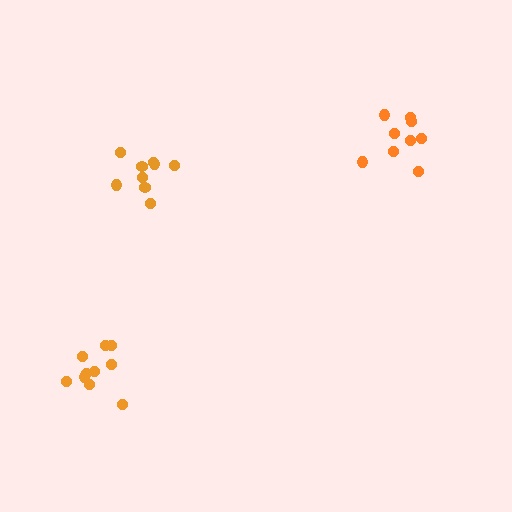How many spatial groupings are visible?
There are 3 spatial groupings.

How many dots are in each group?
Group 1: 9 dots, Group 2: 9 dots, Group 3: 10 dots (28 total).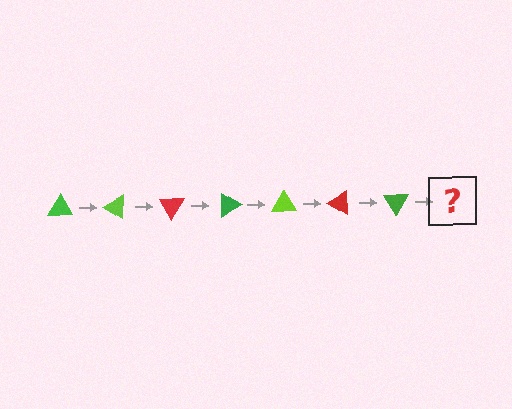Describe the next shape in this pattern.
It should be a lime triangle, rotated 210 degrees from the start.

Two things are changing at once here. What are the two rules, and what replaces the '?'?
The two rules are that it rotates 30 degrees each step and the color cycles through green, lime, and red. The '?' should be a lime triangle, rotated 210 degrees from the start.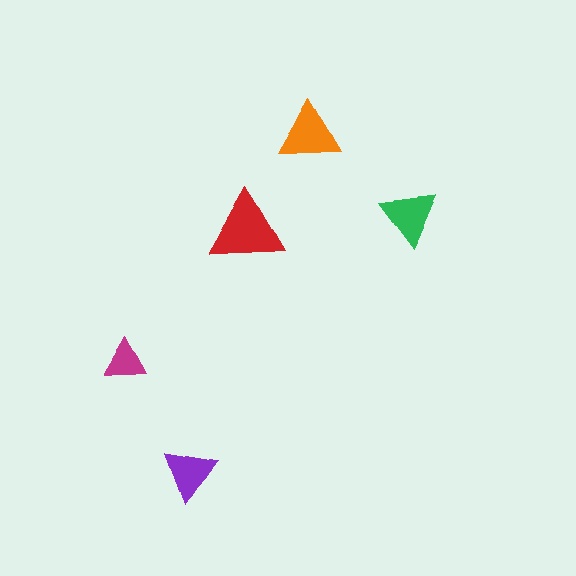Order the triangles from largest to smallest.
the red one, the orange one, the green one, the purple one, the magenta one.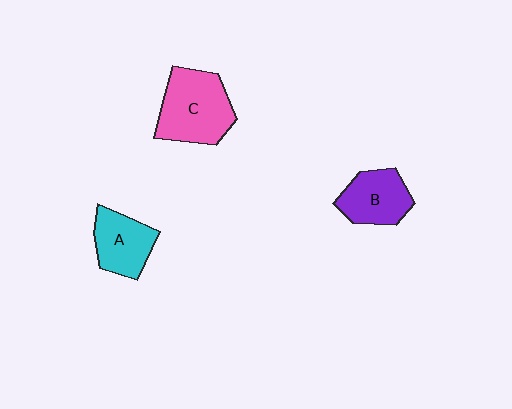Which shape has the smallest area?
Shape A (cyan).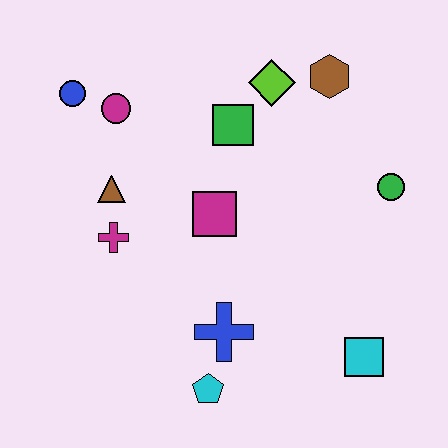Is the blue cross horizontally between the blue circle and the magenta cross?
No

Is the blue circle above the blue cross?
Yes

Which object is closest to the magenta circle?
The blue circle is closest to the magenta circle.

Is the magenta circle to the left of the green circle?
Yes